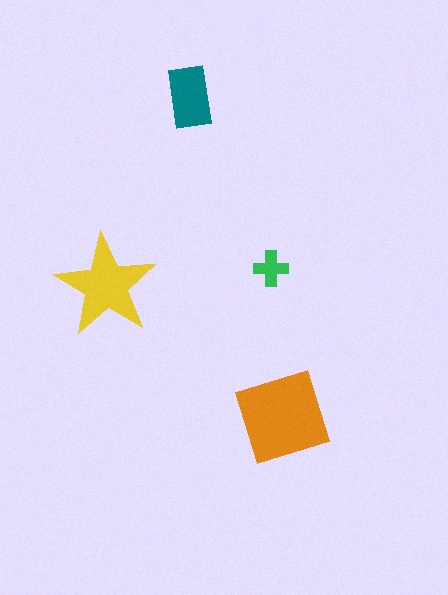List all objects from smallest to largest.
The green cross, the teal rectangle, the yellow star, the orange diamond.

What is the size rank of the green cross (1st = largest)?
4th.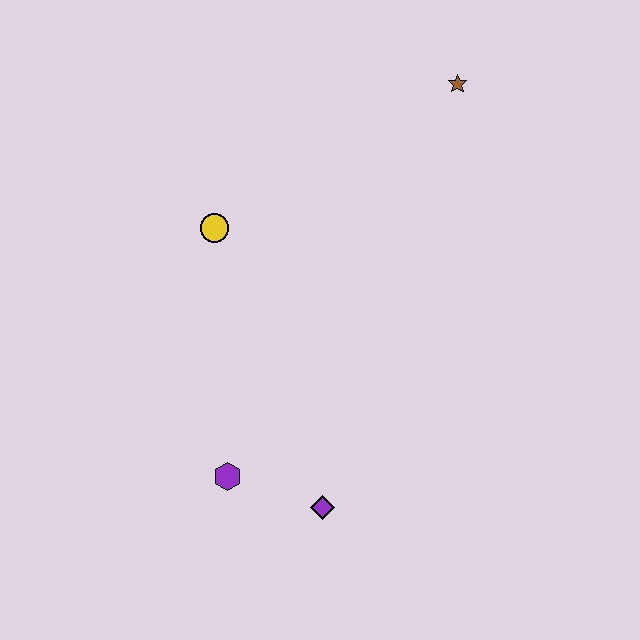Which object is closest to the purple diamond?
The purple hexagon is closest to the purple diamond.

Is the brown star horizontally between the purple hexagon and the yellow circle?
No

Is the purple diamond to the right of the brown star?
No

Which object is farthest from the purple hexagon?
The brown star is farthest from the purple hexagon.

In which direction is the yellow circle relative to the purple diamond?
The yellow circle is above the purple diamond.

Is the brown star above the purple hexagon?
Yes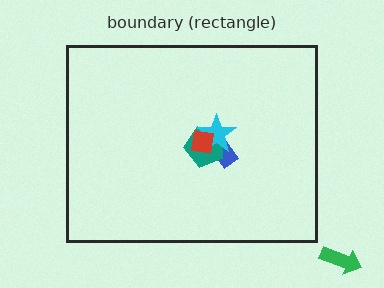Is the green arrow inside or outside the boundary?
Outside.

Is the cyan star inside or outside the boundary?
Inside.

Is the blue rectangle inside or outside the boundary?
Inside.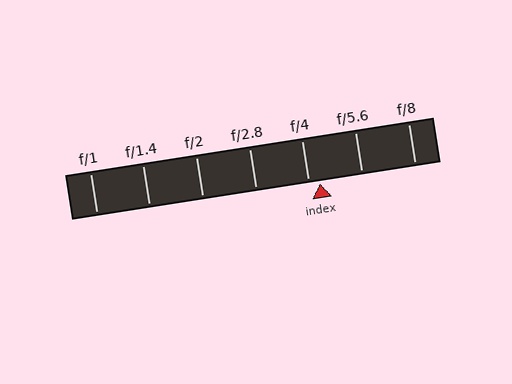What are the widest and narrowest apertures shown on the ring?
The widest aperture shown is f/1 and the narrowest is f/8.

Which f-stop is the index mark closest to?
The index mark is closest to f/4.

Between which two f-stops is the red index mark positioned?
The index mark is between f/4 and f/5.6.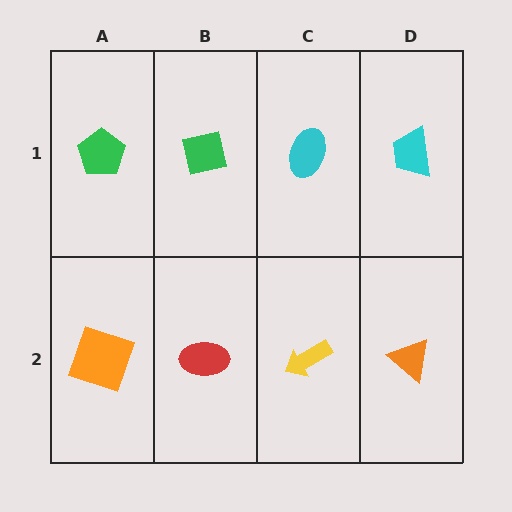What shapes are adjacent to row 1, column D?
An orange triangle (row 2, column D), a cyan ellipse (row 1, column C).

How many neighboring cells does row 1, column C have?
3.